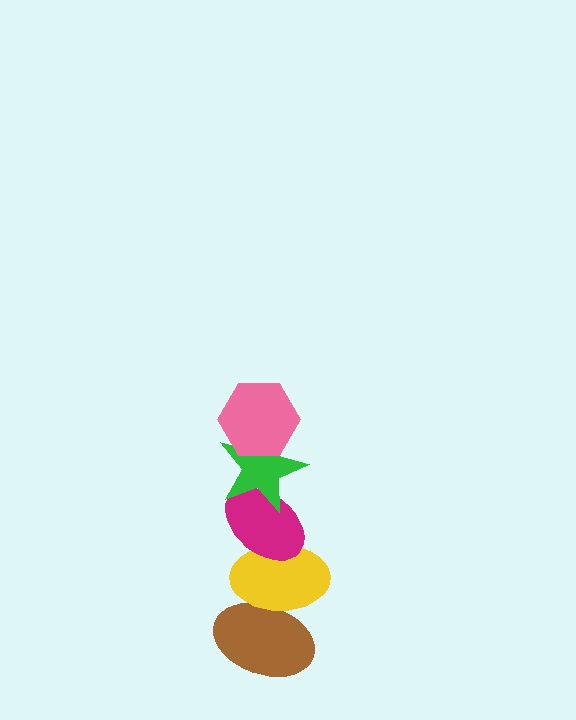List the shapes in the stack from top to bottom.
From top to bottom: the pink hexagon, the green star, the magenta ellipse, the yellow ellipse, the brown ellipse.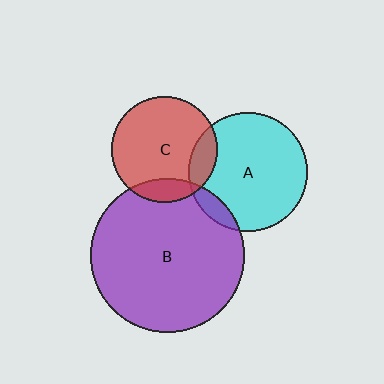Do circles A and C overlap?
Yes.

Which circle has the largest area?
Circle B (purple).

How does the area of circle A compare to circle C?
Approximately 1.3 times.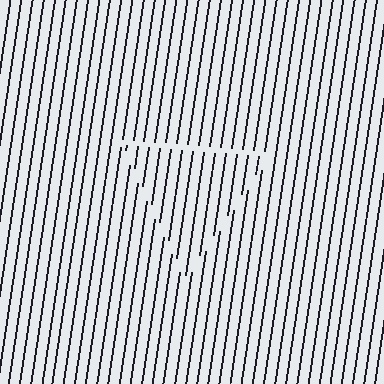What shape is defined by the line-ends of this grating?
An illusory triangle. The interior of the shape contains the same grating, shifted by half a period — the contour is defined by the phase discontinuity where line-ends from the inner and outer gratings abut.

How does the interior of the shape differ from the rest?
The interior of the shape contains the same grating, shifted by half a period — the contour is defined by the phase discontinuity where line-ends from the inner and outer gratings abut.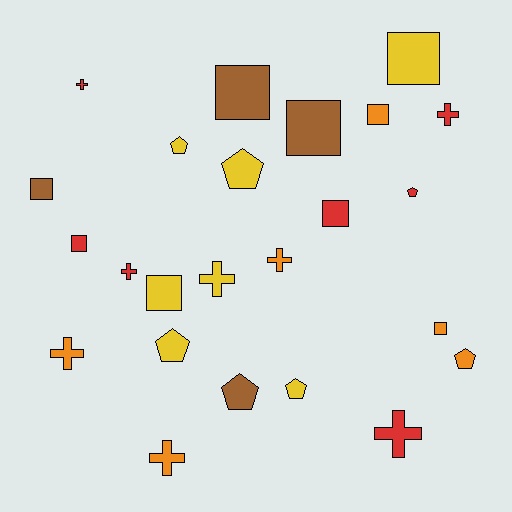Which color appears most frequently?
Red, with 7 objects.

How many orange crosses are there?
There are 3 orange crosses.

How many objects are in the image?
There are 24 objects.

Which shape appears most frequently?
Square, with 9 objects.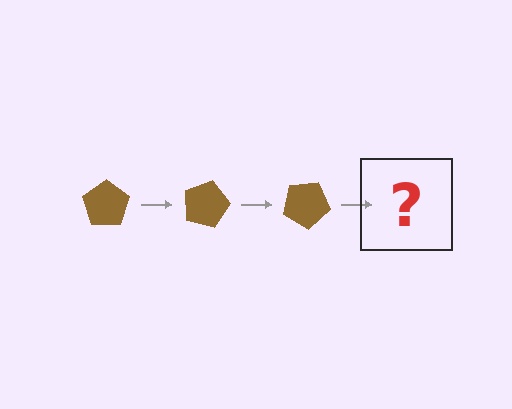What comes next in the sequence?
The next element should be a brown pentagon rotated 45 degrees.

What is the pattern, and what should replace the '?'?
The pattern is that the pentagon rotates 15 degrees each step. The '?' should be a brown pentagon rotated 45 degrees.